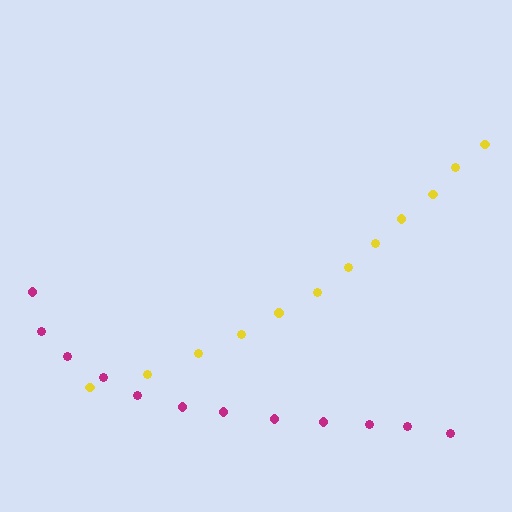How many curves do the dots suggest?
There are 2 distinct paths.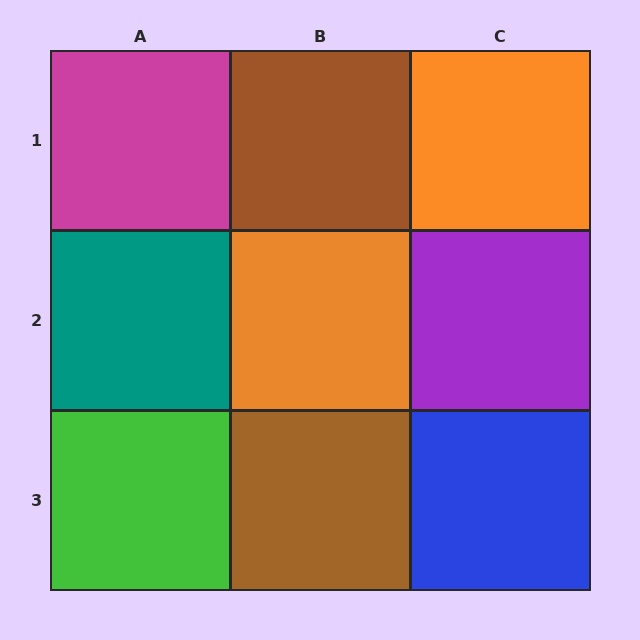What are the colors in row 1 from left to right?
Magenta, brown, orange.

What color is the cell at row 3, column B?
Brown.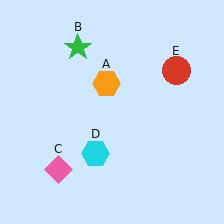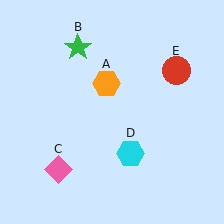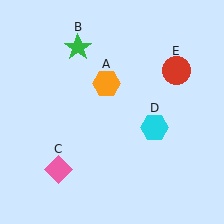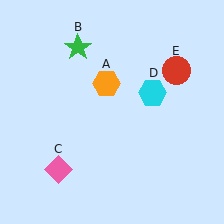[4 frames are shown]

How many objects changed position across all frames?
1 object changed position: cyan hexagon (object D).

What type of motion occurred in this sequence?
The cyan hexagon (object D) rotated counterclockwise around the center of the scene.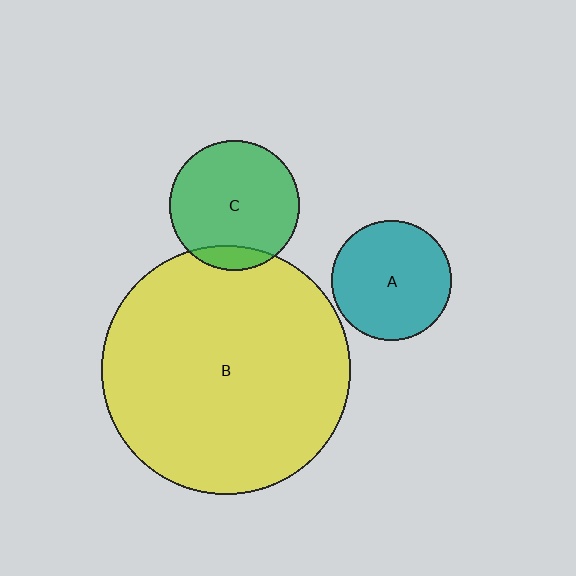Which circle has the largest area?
Circle B (yellow).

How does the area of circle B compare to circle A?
Approximately 4.3 times.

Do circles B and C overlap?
Yes.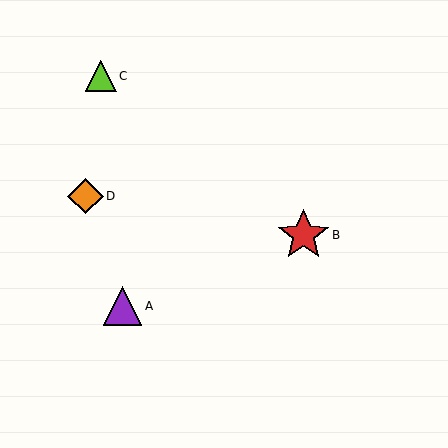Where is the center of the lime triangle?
The center of the lime triangle is at (101, 76).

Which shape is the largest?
The red star (labeled B) is the largest.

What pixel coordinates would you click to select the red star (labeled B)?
Click at (303, 235) to select the red star B.